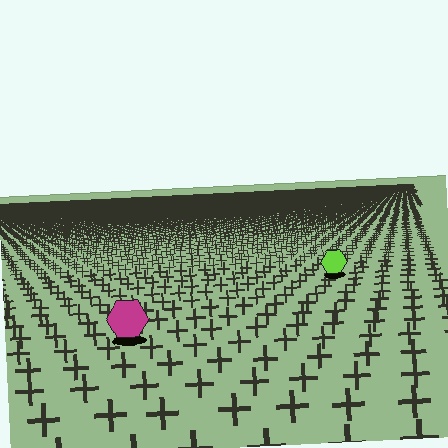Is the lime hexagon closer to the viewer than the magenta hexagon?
No. The magenta hexagon is closer — you can tell from the texture gradient: the ground texture is coarser near it.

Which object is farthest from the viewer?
The lime hexagon is farthest from the viewer. It appears smaller and the ground texture around it is denser.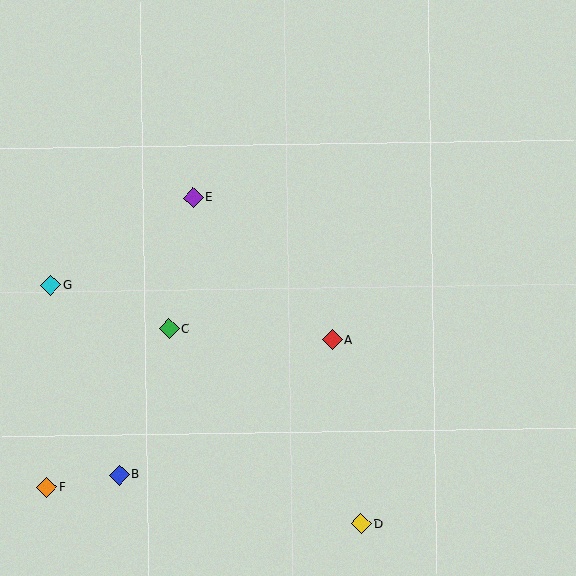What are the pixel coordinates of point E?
Point E is at (193, 197).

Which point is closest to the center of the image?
Point A at (332, 340) is closest to the center.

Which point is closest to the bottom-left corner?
Point F is closest to the bottom-left corner.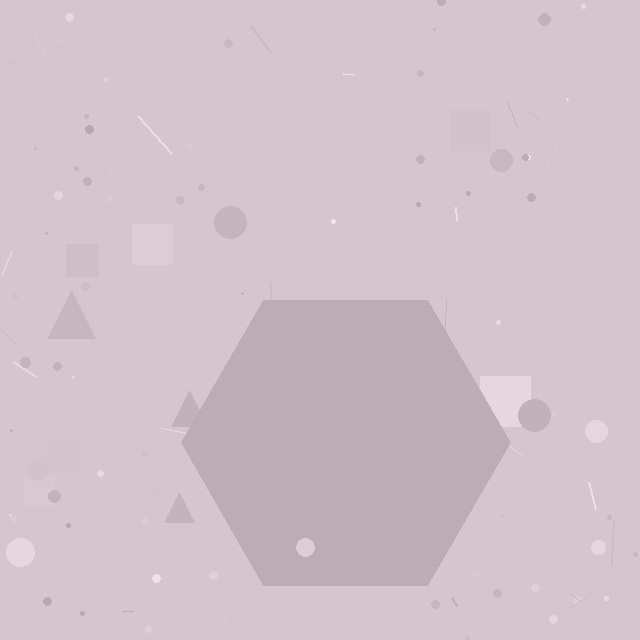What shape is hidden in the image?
A hexagon is hidden in the image.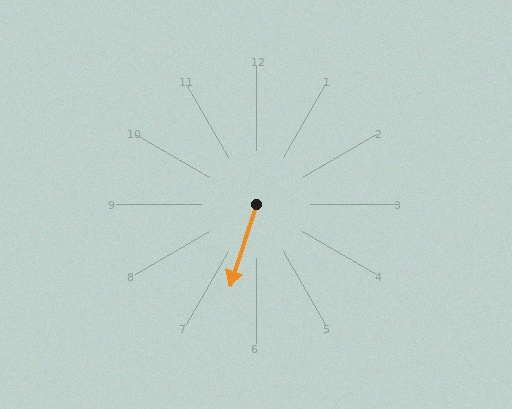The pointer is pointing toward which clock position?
Roughly 7 o'clock.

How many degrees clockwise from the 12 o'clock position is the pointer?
Approximately 198 degrees.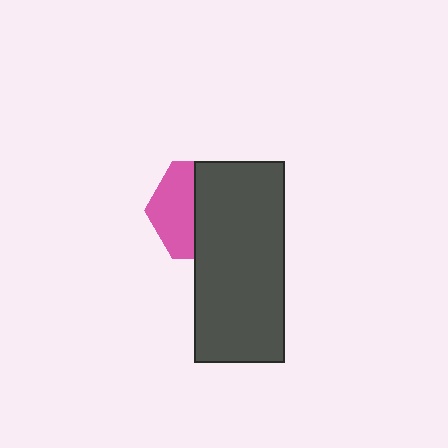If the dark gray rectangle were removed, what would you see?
You would see the complete pink hexagon.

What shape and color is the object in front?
The object in front is a dark gray rectangle.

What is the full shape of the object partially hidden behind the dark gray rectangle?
The partially hidden object is a pink hexagon.